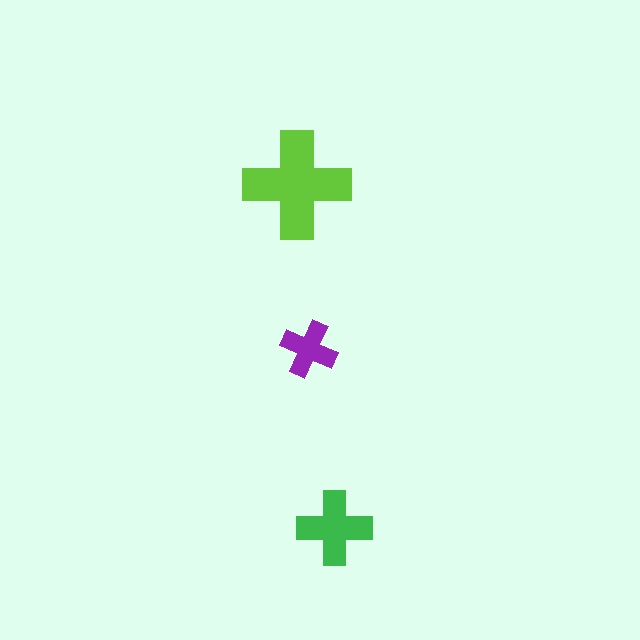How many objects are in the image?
There are 3 objects in the image.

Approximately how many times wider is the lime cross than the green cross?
About 1.5 times wider.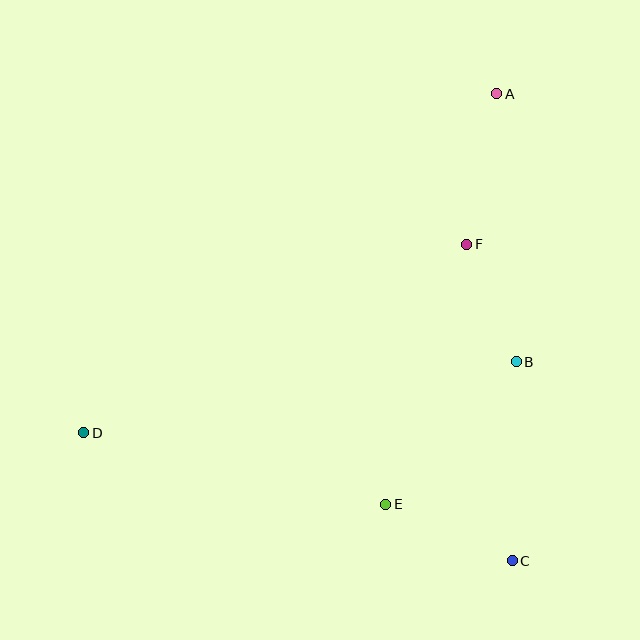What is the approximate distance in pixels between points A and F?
The distance between A and F is approximately 153 pixels.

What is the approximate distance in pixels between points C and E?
The distance between C and E is approximately 138 pixels.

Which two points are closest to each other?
Points B and F are closest to each other.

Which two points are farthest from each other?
Points A and D are farthest from each other.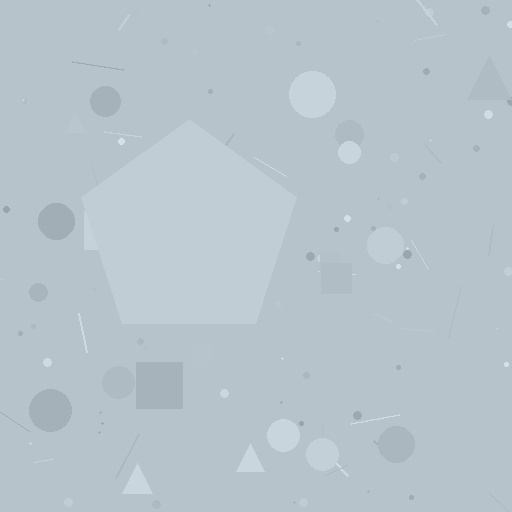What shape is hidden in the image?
A pentagon is hidden in the image.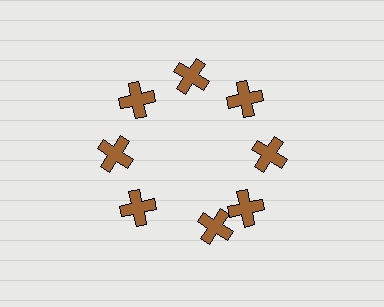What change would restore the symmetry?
The symmetry would be restored by rotating it back into even spacing with its neighbors so that all 8 crosses sit at equal angles and equal distance from the center.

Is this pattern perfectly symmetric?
No. The 8 brown crosses are arranged in a ring, but one element near the 6 o'clock position is rotated out of alignment along the ring, breaking the 8-fold rotational symmetry.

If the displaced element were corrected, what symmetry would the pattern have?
It would have 8-fold rotational symmetry — the pattern would map onto itself every 45 degrees.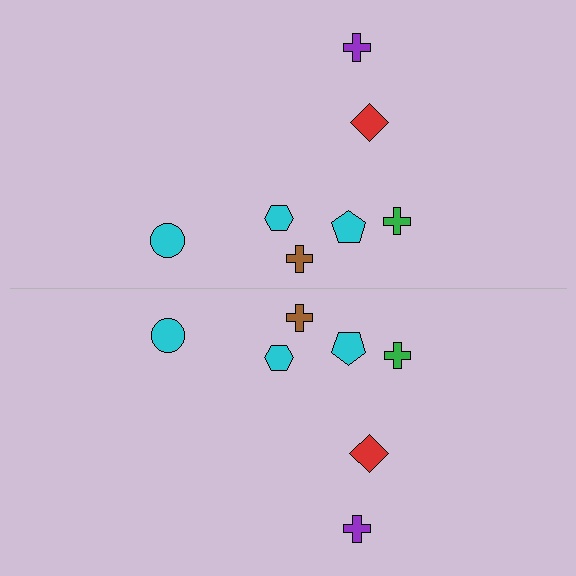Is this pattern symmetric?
Yes, this pattern has bilateral (reflection) symmetry.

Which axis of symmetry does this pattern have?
The pattern has a horizontal axis of symmetry running through the center of the image.